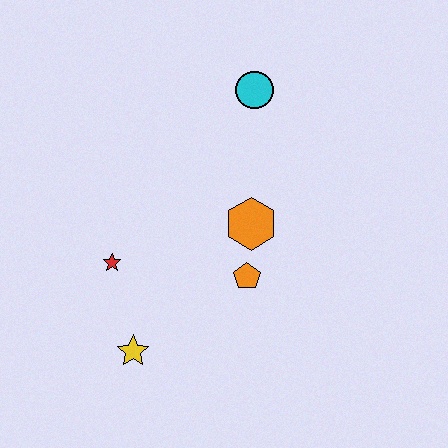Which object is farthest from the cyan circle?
The yellow star is farthest from the cyan circle.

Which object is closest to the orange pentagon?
The orange hexagon is closest to the orange pentagon.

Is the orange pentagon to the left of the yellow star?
No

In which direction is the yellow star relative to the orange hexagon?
The yellow star is below the orange hexagon.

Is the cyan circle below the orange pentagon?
No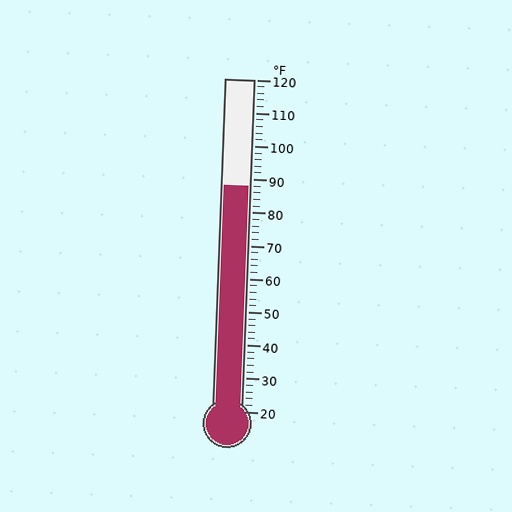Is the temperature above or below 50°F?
The temperature is above 50°F.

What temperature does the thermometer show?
The thermometer shows approximately 88°F.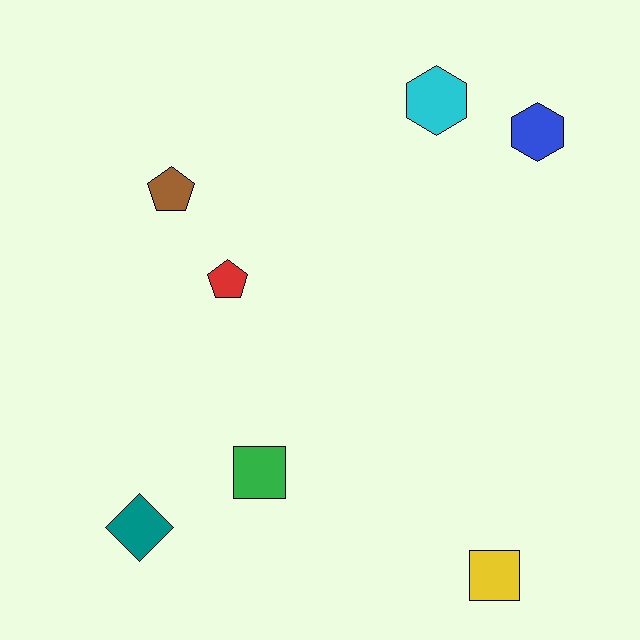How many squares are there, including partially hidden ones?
There are 2 squares.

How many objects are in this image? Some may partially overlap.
There are 7 objects.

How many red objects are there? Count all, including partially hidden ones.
There is 1 red object.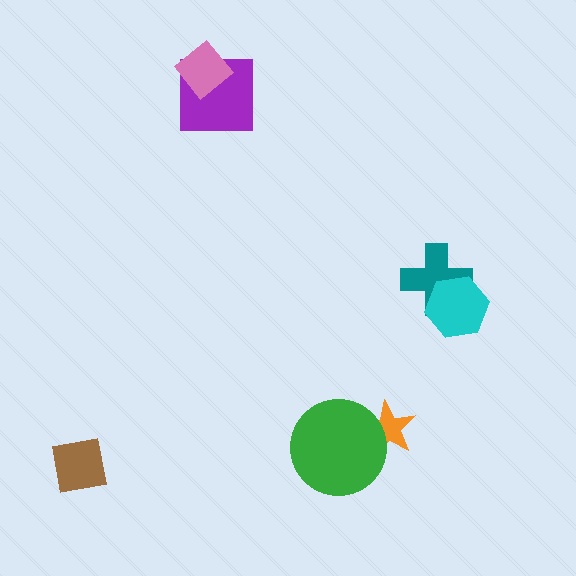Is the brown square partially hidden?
No, no other shape covers it.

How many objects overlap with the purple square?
1 object overlaps with the purple square.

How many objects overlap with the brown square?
0 objects overlap with the brown square.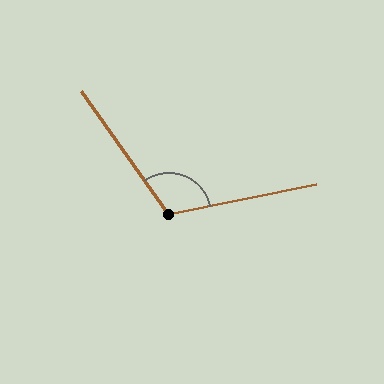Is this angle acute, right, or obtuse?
It is obtuse.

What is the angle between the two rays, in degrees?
Approximately 114 degrees.